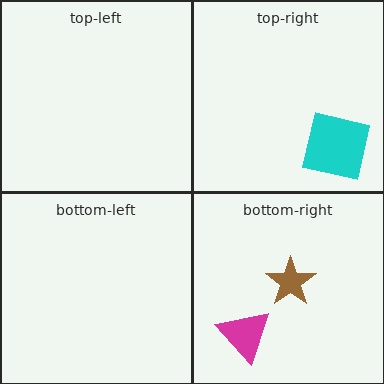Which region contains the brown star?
The bottom-right region.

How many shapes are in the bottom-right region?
2.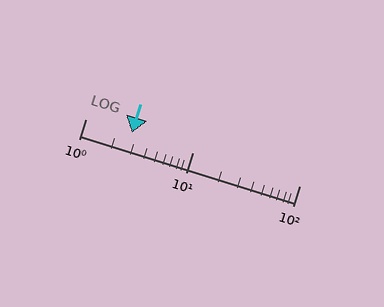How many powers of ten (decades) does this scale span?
The scale spans 2 decades, from 1 to 100.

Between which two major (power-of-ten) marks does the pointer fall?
The pointer is between 1 and 10.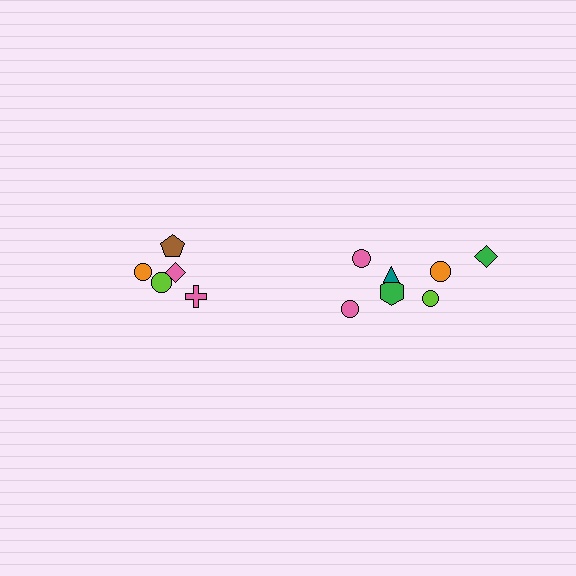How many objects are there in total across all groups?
There are 12 objects.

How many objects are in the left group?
There are 5 objects.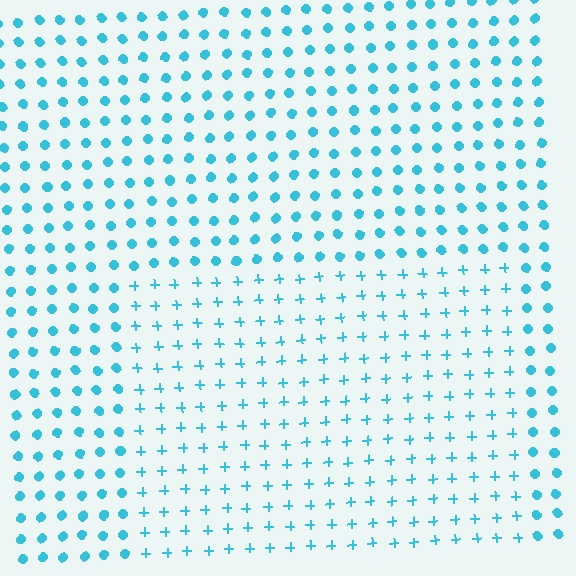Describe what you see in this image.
The image is filled with small cyan elements arranged in a uniform grid. A rectangle-shaped region contains plus signs, while the surrounding area contains circles. The boundary is defined purely by the change in element shape.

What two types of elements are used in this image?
The image uses plus signs inside the rectangle region and circles outside it.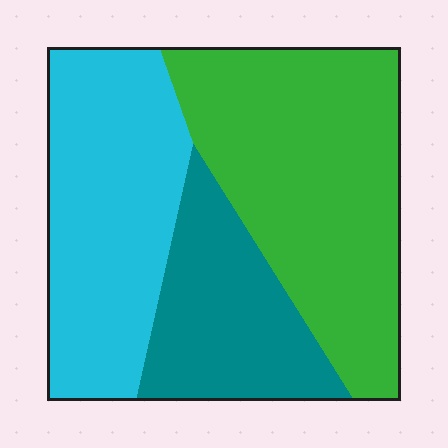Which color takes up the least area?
Teal, at roughly 20%.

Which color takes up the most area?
Green, at roughly 45%.